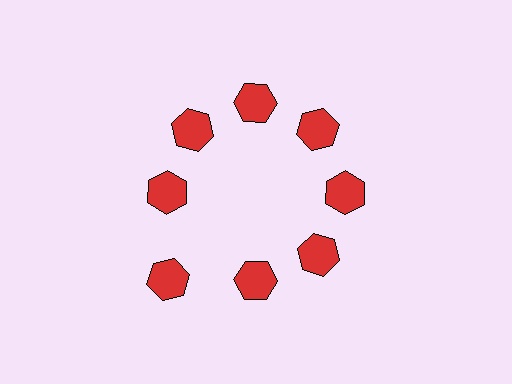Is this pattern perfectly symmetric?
No. The 8 red hexagons are arranged in a ring, but one element near the 8 o'clock position is pushed outward from the center, breaking the 8-fold rotational symmetry.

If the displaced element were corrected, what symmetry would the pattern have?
It would have 8-fold rotational symmetry — the pattern would map onto itself every 45 degrees.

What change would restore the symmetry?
The symmetry would be restored by moving it inward, back onto the ring so that all 8 hexagons sit at equal angles and equal distance from the center.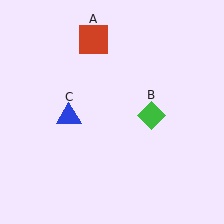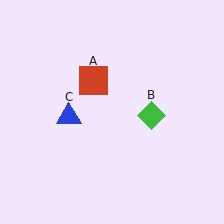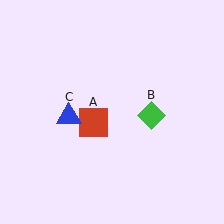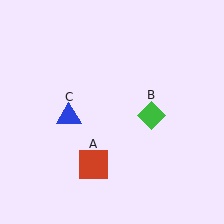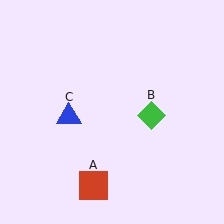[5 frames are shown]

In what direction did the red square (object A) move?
The red square (object A) moved down.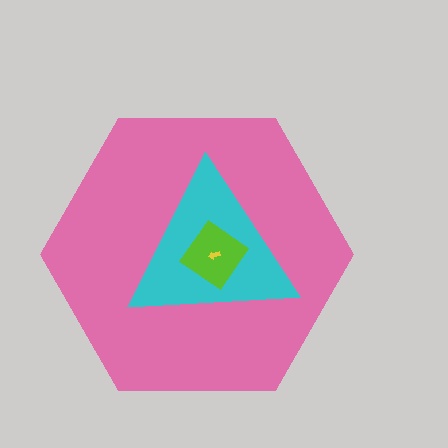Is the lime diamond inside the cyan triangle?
Yes.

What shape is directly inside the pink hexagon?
The cyan triangle.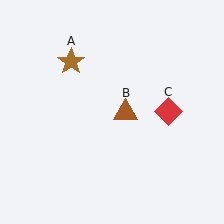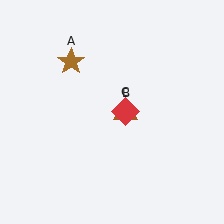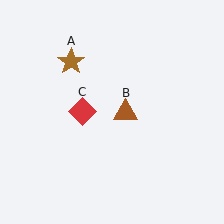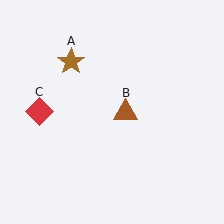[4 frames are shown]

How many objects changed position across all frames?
1 object changed position: red diamond (object C).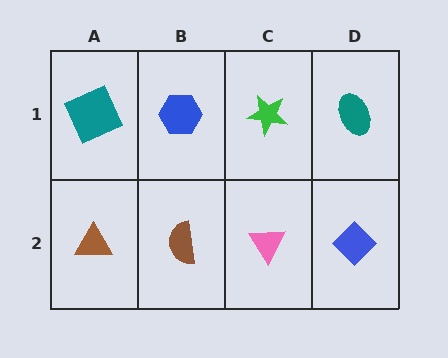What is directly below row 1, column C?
A pink triangle.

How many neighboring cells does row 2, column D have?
2.